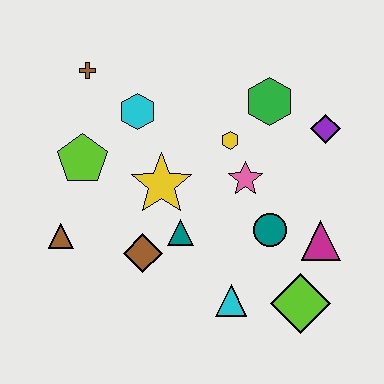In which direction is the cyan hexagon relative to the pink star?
The cyan hexagon is to the left of the pink star.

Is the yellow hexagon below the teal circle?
No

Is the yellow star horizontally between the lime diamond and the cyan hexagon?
Yes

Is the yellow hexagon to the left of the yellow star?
No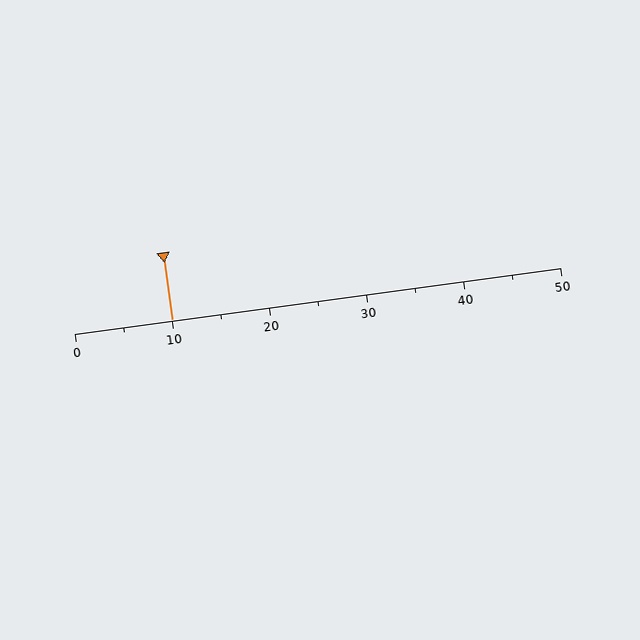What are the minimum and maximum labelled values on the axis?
The axis runs from 0 to 50.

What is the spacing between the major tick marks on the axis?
The major ticks are spaced 10 apart.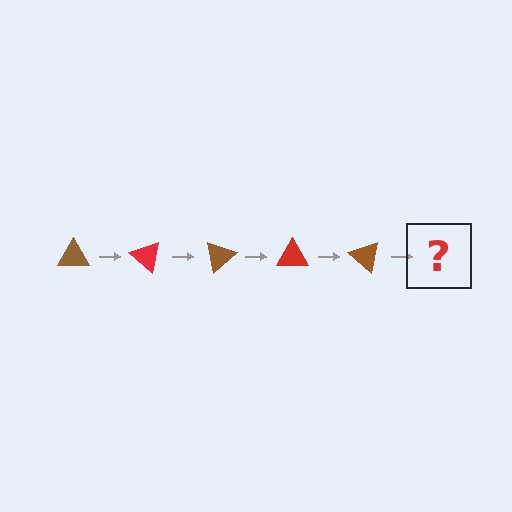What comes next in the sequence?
The next element should be a red triangle, rotated 200 degrees from the start.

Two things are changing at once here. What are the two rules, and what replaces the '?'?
The two rules are that it rotates 40 degrees each step and the color cycles through brown and red. The '?' should be a red triangle, rotated 200 degrees from the start.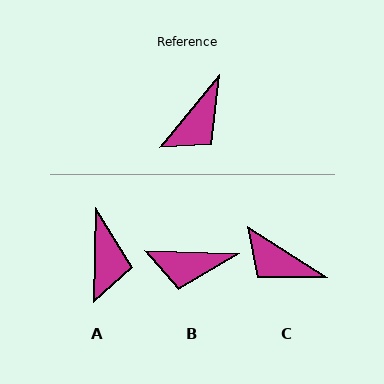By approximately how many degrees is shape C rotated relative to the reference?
Approximately 83 degrees clockwise.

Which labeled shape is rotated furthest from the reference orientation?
C, about 83 degrees away.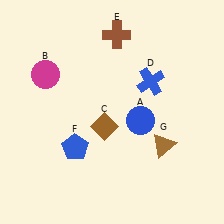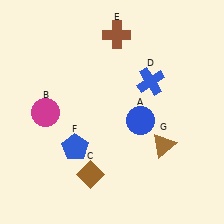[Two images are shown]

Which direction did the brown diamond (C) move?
The brown diamond (C) moved down.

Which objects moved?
The objects that moved are: the magenta circle (B), the brown diamond (C).